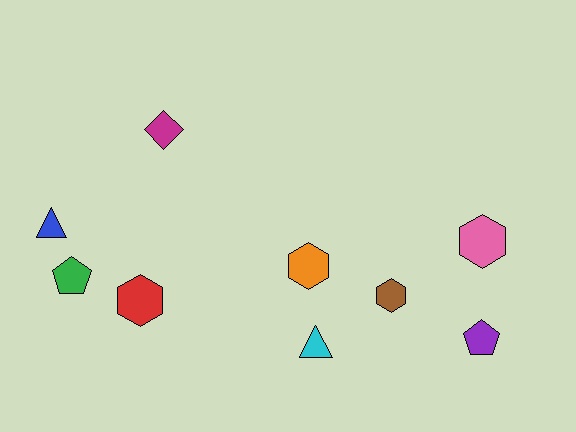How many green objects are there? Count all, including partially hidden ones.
There is 1 green object.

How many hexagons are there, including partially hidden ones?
There are 4 hexagons.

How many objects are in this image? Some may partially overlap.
There are 9 objects.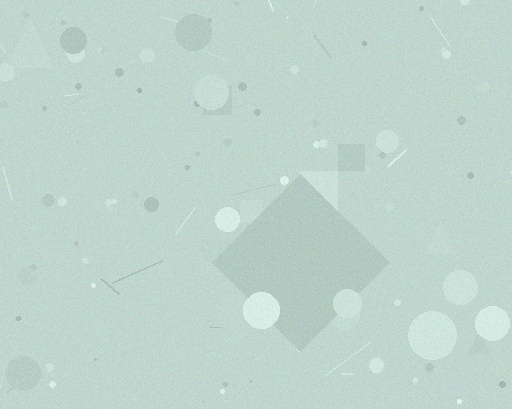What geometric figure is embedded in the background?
A diamond is embedded in the background.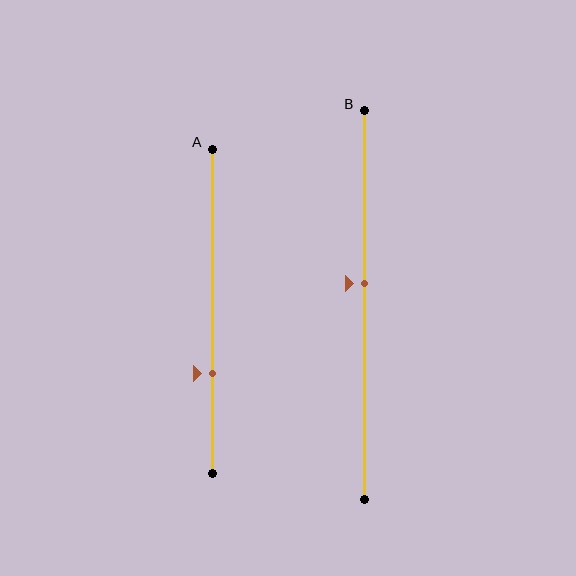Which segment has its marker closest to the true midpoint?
Segment B has its marker closest to the true midpoint.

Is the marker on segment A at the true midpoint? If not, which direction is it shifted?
No, the marker on segment A is shifted downward by about 19% of the segment length.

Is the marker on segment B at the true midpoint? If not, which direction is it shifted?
No, the marker on segment B is shifted upward by about 6% of the segment length.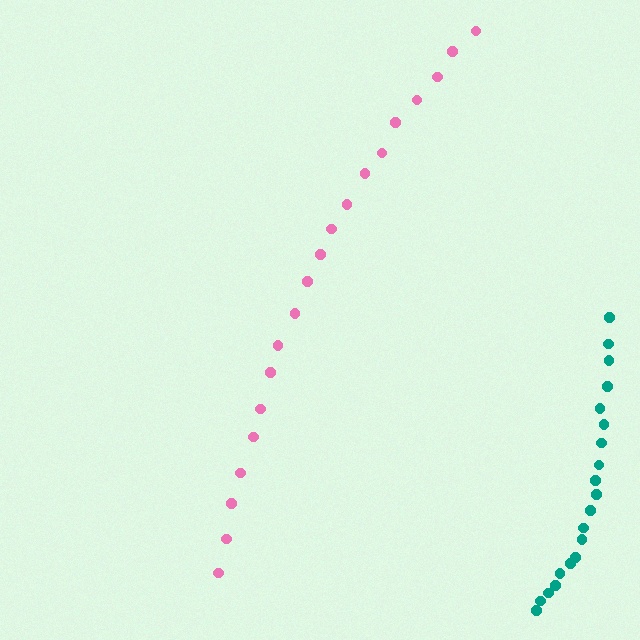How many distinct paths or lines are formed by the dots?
There are 2 distinct paths.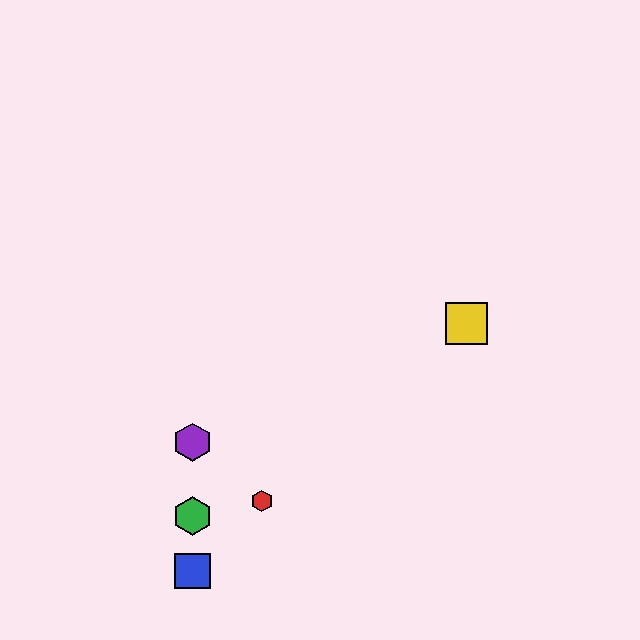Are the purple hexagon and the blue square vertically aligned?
Yes, both are at x≈192.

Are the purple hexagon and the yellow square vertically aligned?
No, the purple hexagon is at x≈192 and the yellow square is at x≈466.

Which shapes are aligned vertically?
The blue square, the green hexagon, the purple hexagon are aligned vertically.